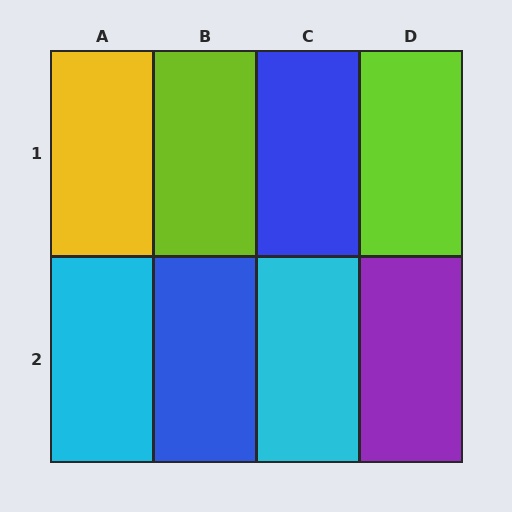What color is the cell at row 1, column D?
Lime.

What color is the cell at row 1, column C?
Blue.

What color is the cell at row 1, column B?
Lime.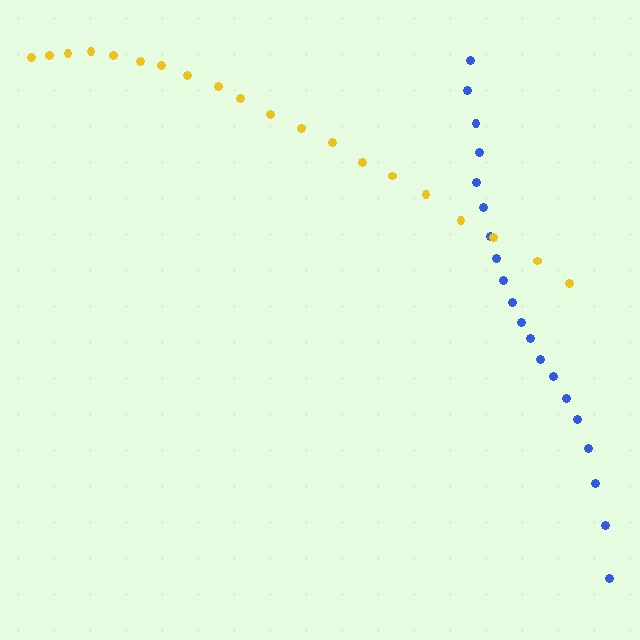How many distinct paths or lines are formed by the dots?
There are 2 distinct paths.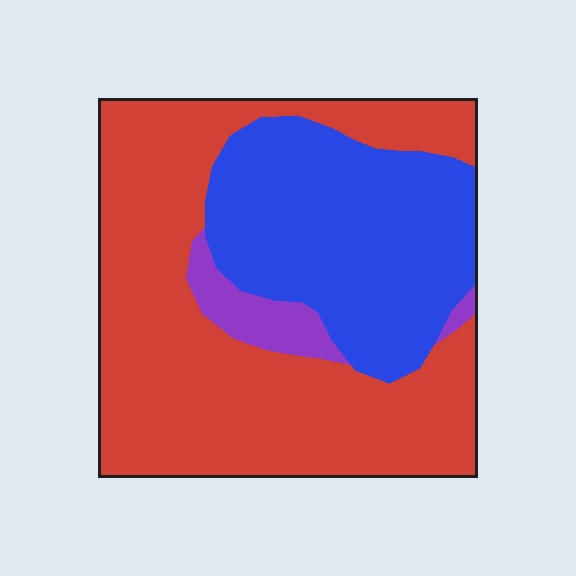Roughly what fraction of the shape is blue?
Blue takes up between a third and a half of the shape.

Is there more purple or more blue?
Blue.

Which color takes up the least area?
Purple, at roughly 5%.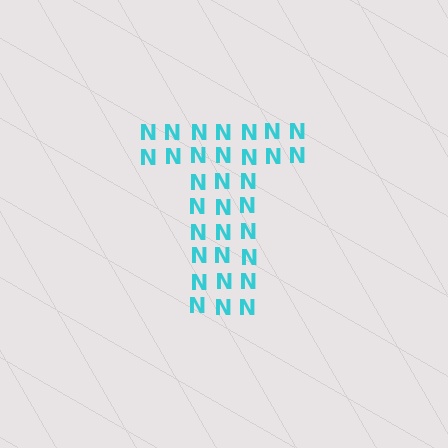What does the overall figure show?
The overall figure shows the letter T.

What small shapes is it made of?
It is made of small letter N's.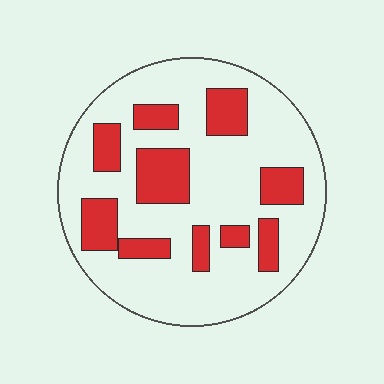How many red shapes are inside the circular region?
10.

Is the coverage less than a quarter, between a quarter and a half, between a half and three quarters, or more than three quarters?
Between a quarter and a half.